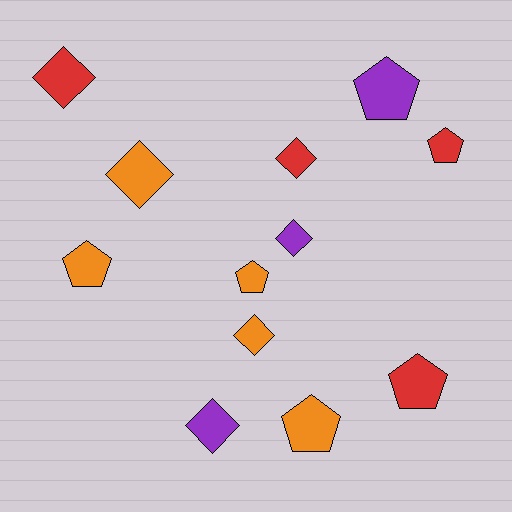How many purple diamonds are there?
There are 2 purple diamonds.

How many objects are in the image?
There are 12 objects.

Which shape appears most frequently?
Diamond, with 6 objects.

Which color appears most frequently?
Orange, with 5 objects.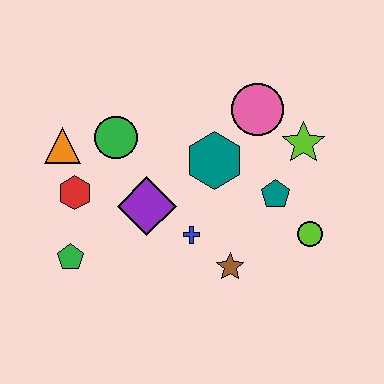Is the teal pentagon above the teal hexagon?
No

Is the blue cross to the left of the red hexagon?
No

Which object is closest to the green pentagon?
The red hexagon is closest to the green pentagon.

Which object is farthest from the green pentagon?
The lime star is farthest from the green pentagon.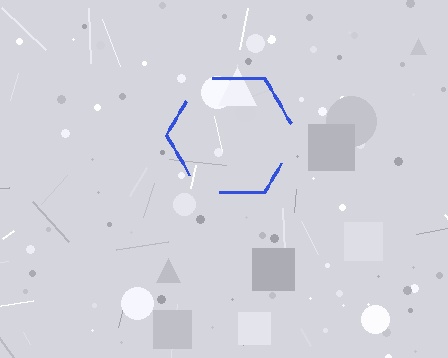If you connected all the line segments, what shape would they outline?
They would outline a hexagon.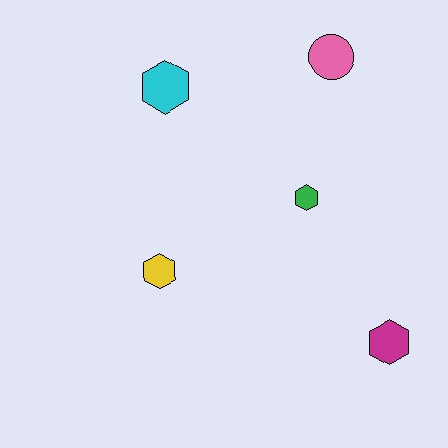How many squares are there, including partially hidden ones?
There are no squares.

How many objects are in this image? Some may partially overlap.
There are 5 objects.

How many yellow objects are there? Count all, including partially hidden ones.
There is 1 yellow object.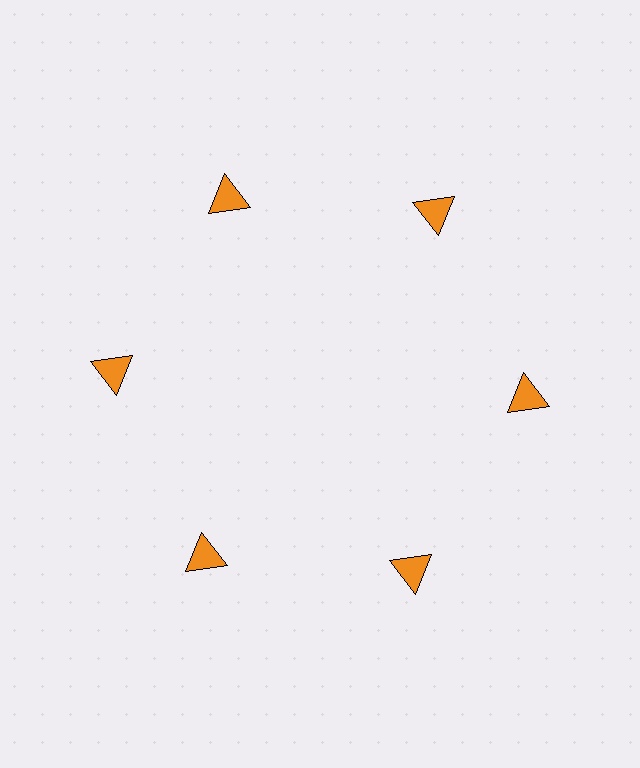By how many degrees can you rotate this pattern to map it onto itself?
The pattern maps onto itself every 60 degrees of rotation.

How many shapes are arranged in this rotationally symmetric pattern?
There are 6 shapes, arranged in 6 groups of 1.